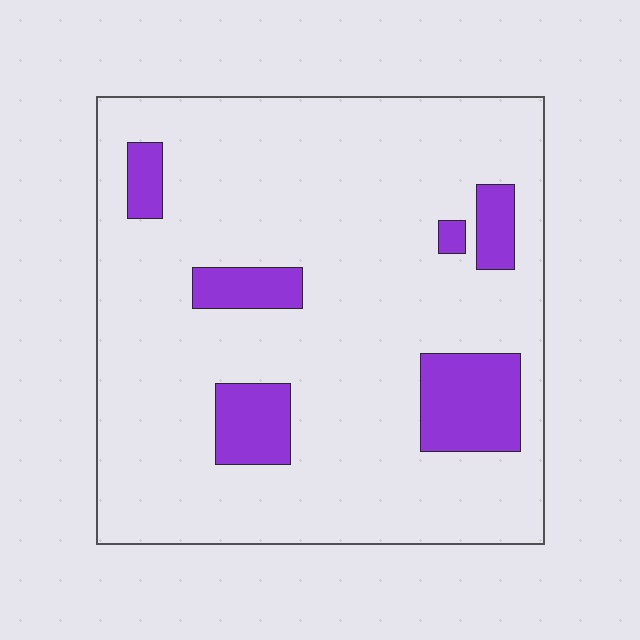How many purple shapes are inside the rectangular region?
6.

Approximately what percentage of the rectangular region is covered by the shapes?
Approximately 15%.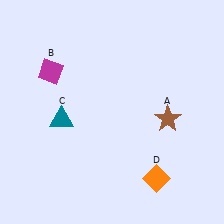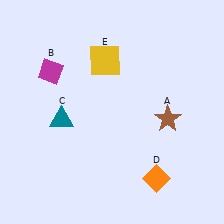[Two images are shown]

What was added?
A yellow square (E) was added in Image 2.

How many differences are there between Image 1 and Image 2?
There is 1 difference between the two images.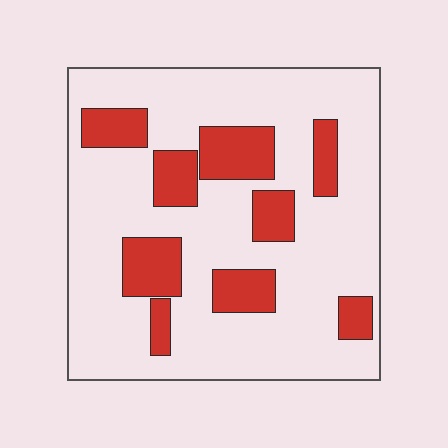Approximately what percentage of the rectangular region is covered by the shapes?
Approximately 25%.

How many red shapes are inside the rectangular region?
9.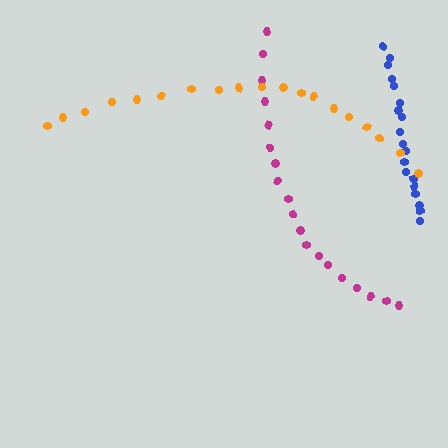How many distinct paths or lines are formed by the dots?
There are 3 distinct paths.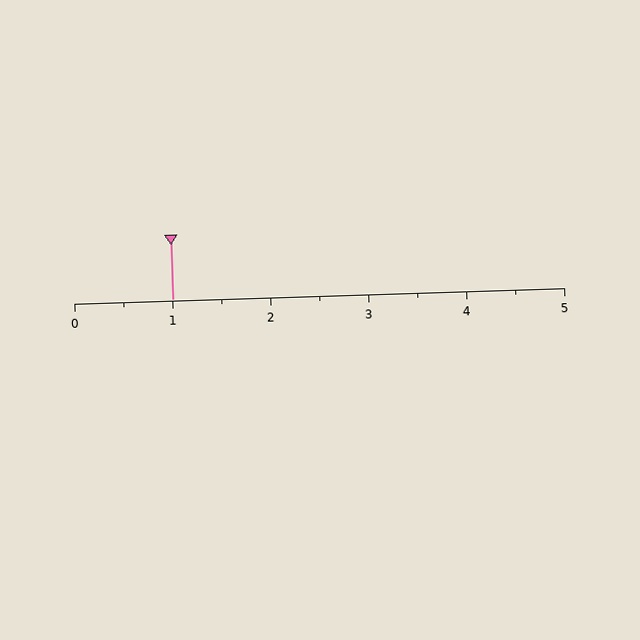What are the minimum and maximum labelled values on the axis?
The axis runs from 0 to 5.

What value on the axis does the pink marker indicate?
The marker indicates approximately 1.